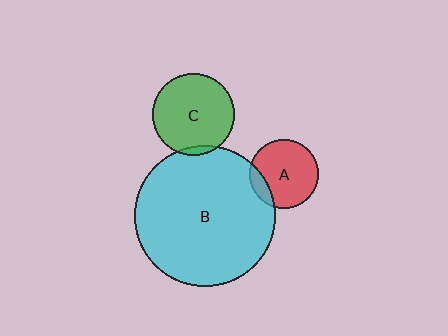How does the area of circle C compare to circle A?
Approximately 1.4 times.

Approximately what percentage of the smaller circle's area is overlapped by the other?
Approximately 15%.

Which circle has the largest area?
Circle B (cyan).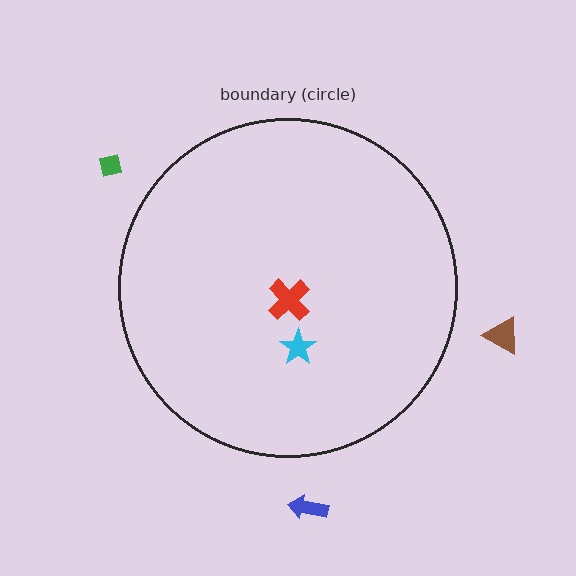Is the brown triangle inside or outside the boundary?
Outside.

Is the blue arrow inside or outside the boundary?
Outside.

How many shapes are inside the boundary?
2 inside, 3 outside.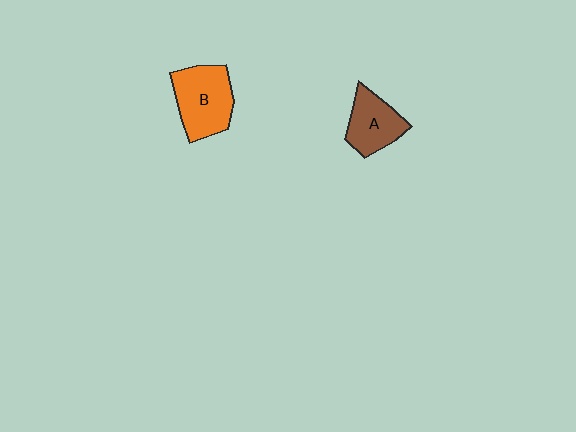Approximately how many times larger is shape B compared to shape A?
Approximately 1.3 times.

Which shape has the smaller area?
Shape A (brown).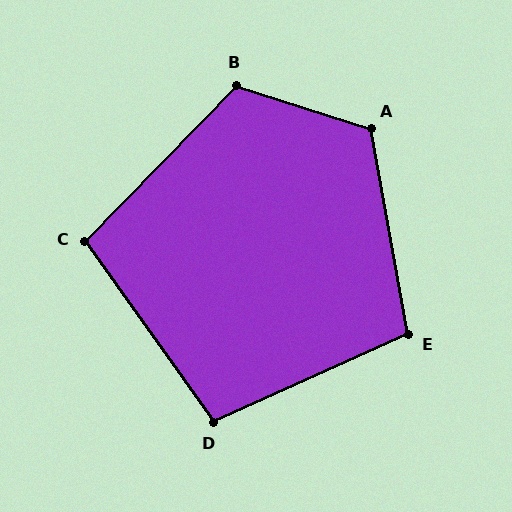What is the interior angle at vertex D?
Approximately 101 degrees (obtuse).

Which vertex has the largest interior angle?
A, at approximately 118 degrees.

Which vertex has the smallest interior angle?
C, at approximately 100 degrees.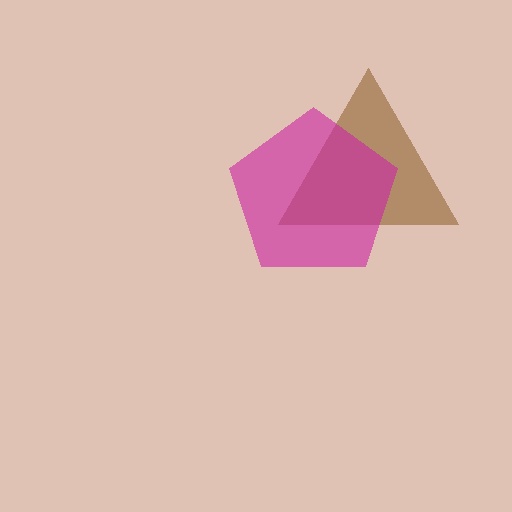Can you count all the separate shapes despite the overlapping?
Yes, there are 2 separate shapes.